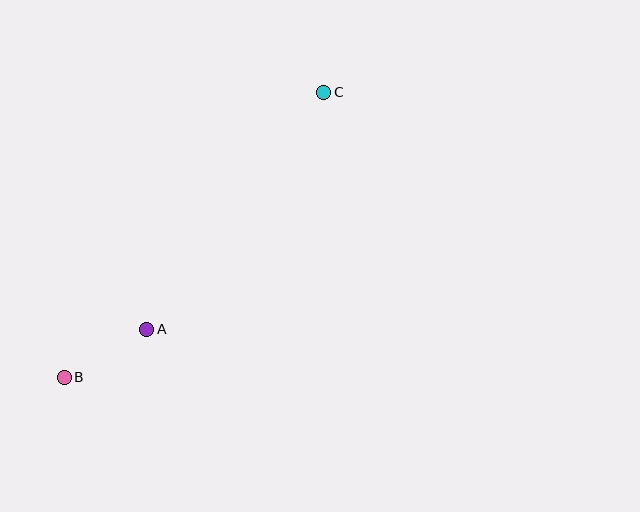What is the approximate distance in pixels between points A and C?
The distance between A and C is approximately 296 pixels.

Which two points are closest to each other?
Points A and B are closest to each other.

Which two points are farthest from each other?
Points B and C are farthest from each other.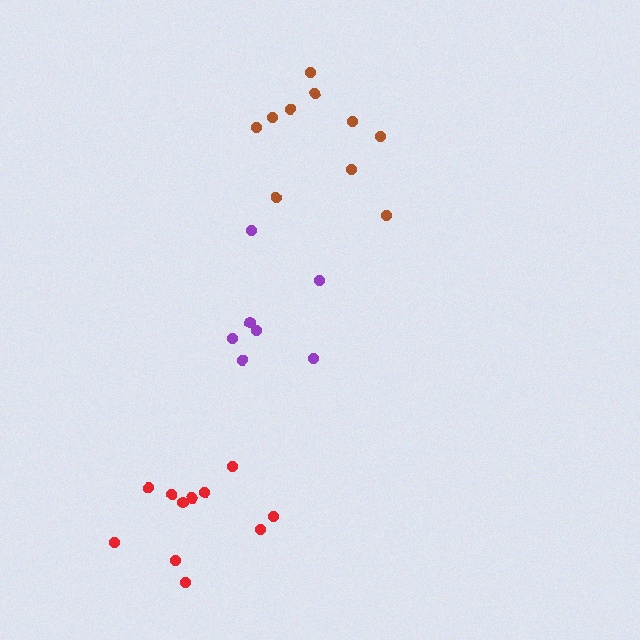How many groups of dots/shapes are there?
There are 3 groups.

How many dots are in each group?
Group 1: 11 dots, Group 2: 10 dots, Group 3: 7 dots (28 total).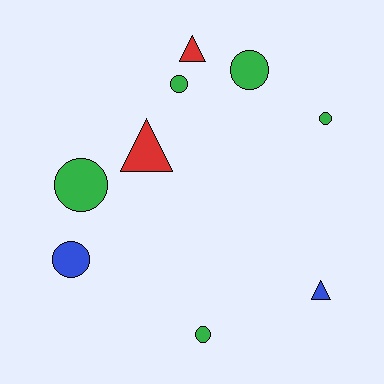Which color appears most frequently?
Green, with 5 objects.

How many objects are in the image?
There are 9 objects.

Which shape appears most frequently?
Circle, with 6 objects.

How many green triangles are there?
There are no green triangles.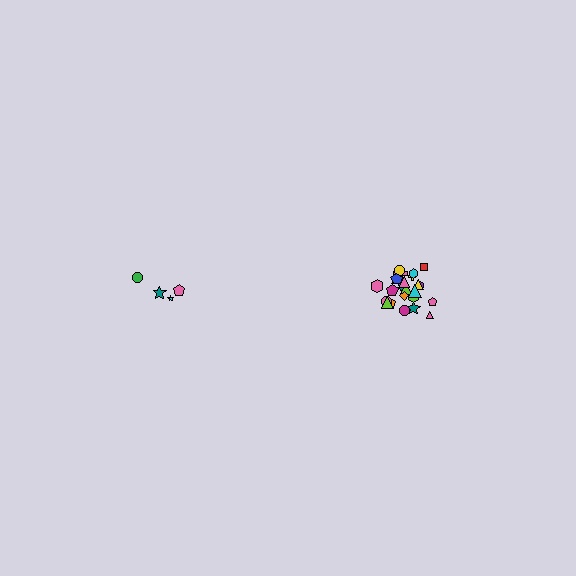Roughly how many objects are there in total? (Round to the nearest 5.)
Roughly 30 objects in total.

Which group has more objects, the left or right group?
The right group.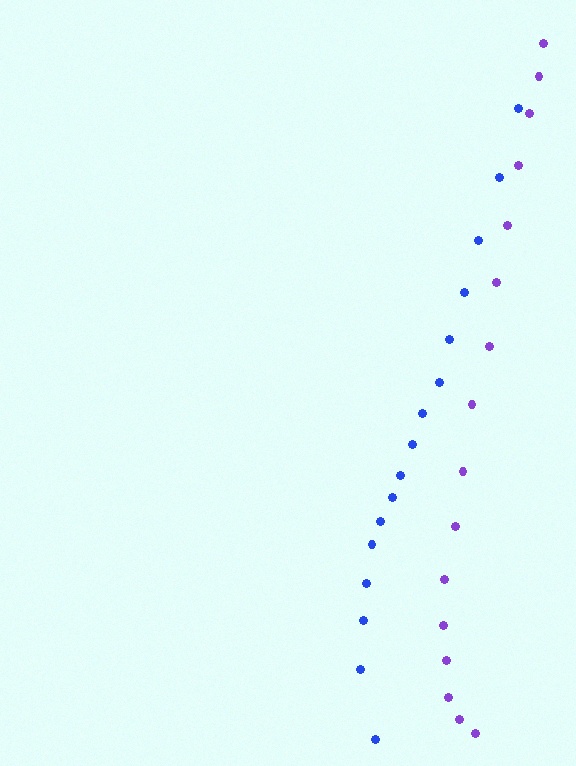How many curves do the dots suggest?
There are 2 distinct paths.